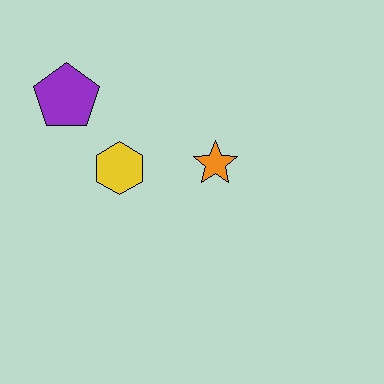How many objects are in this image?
There are 3 objects.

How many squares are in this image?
There are no squares.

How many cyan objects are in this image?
There are no cyan objects.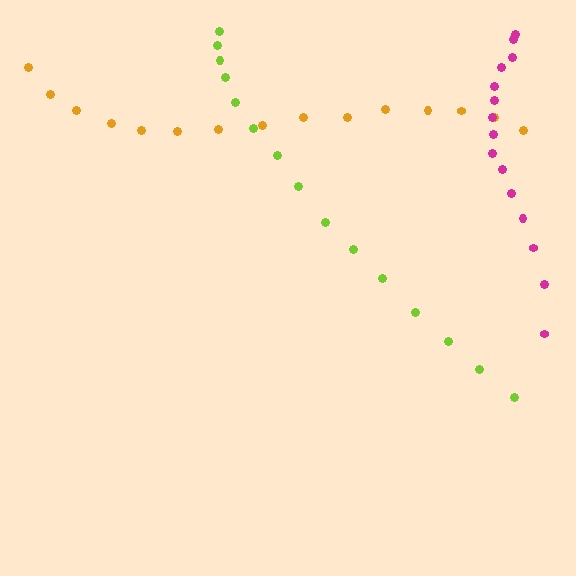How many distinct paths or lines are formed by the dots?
There are 3 distinct paths.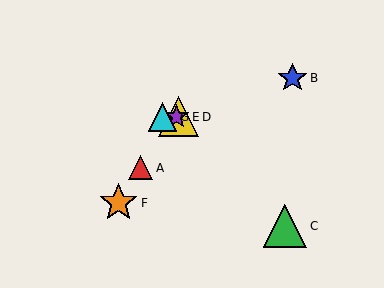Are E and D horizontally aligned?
Yes, both are at y≈117.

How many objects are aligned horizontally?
3 objects (D, E, G) are aligned horizontally.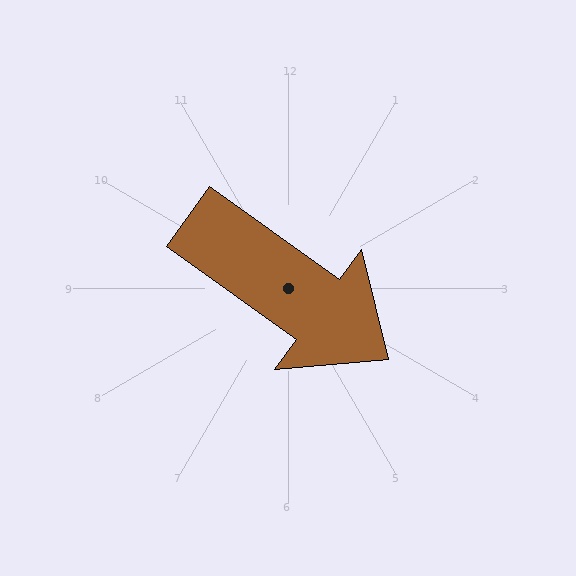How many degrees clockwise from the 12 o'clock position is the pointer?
Approximately 126 degrees.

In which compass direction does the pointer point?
Southeast.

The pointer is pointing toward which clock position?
Roughly 4 o'clock.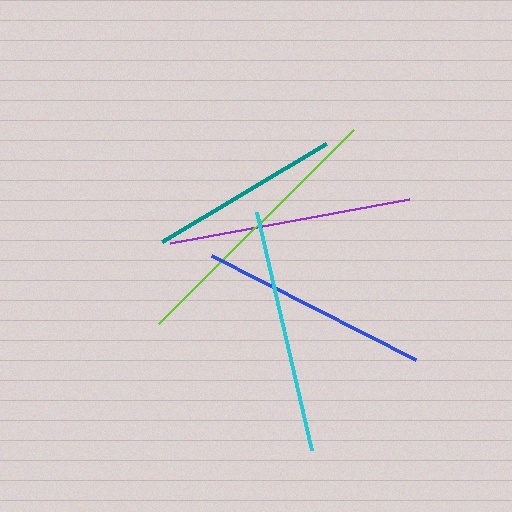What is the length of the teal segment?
The teal segment is approximately 190 pixels long.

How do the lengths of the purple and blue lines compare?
The purple and blue lines are approximately the same length.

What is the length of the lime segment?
The lime segment is approximately 275 pixels long.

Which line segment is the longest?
The lime line is the longest at approximately 275 pixels.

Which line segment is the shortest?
The teal line is the shortest at approximately 190 pixels.